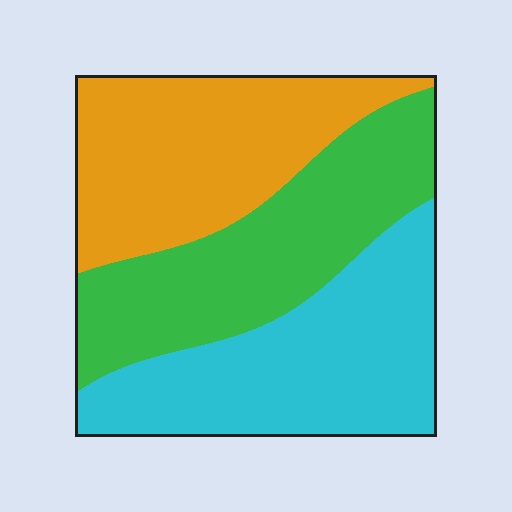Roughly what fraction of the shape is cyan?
Cyan covers about 35% of the shape.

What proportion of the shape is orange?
Orange covers about 30% of the shape.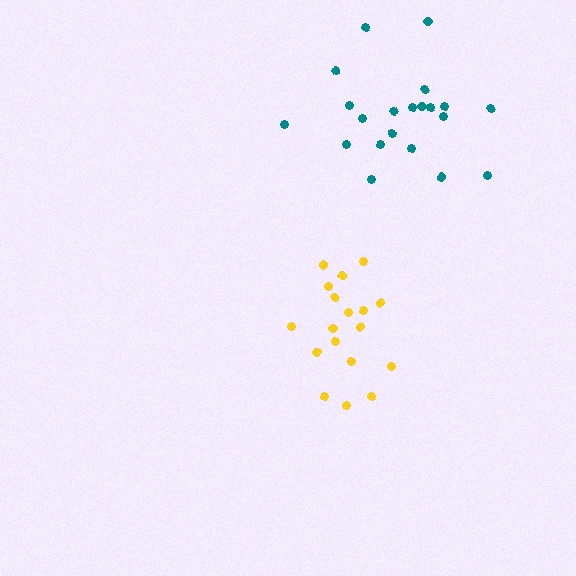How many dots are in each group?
Group 1: 18 dots, Group 2: 21 dots (39 total).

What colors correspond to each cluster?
The clusters are colored: yellow, teal.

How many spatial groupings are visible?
There are 2 spatial groupings.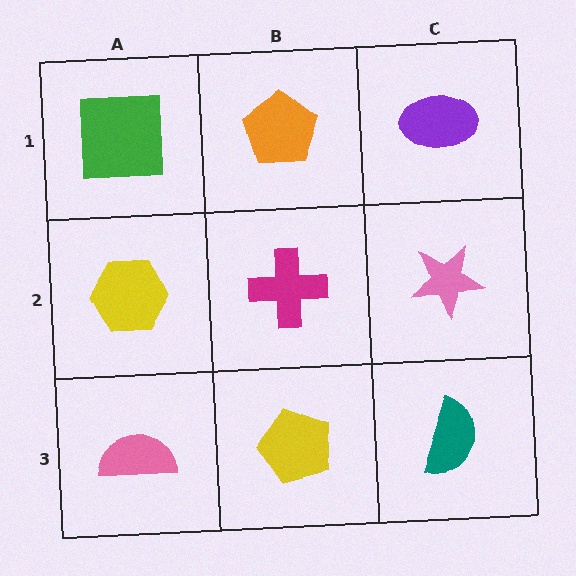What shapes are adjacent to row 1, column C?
A pink star (row 2, column C), an orange pentagon (row 1, column B).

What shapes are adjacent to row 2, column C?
A purple ellipse (row 1, column C), a teal semicircle (row 3, column C), a magenta cross (row 2, column B).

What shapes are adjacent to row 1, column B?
A magenta cross (row 2, column B), a green square (row 1, column A), a purple ellipse (row 1, column C).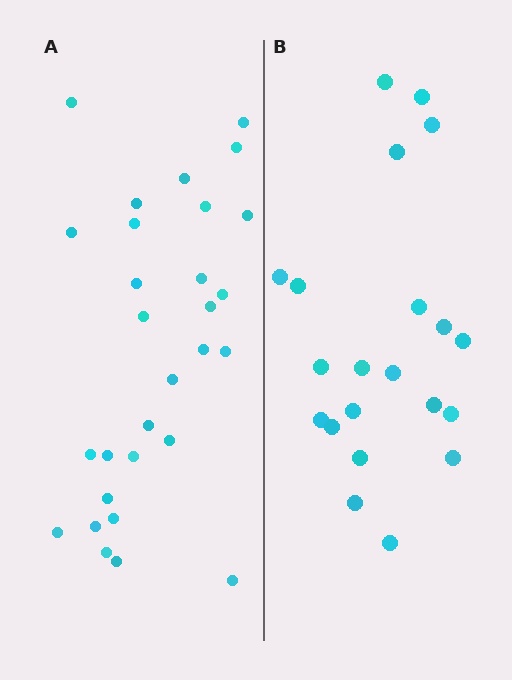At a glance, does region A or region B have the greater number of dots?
Region A (the left region) has more dots.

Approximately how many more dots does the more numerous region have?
Region A has roughly 8 or so more dots than region B.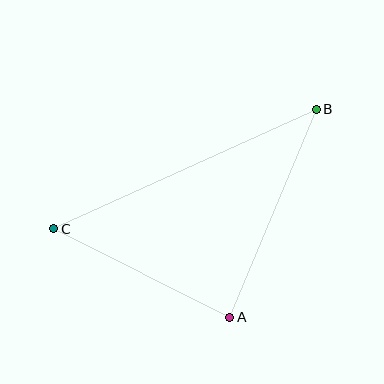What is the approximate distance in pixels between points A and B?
The distance between A and B is approximately 225 pixels.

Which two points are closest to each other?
Points A and C are closest to each other.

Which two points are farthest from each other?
Points B and C are farthest from each other.